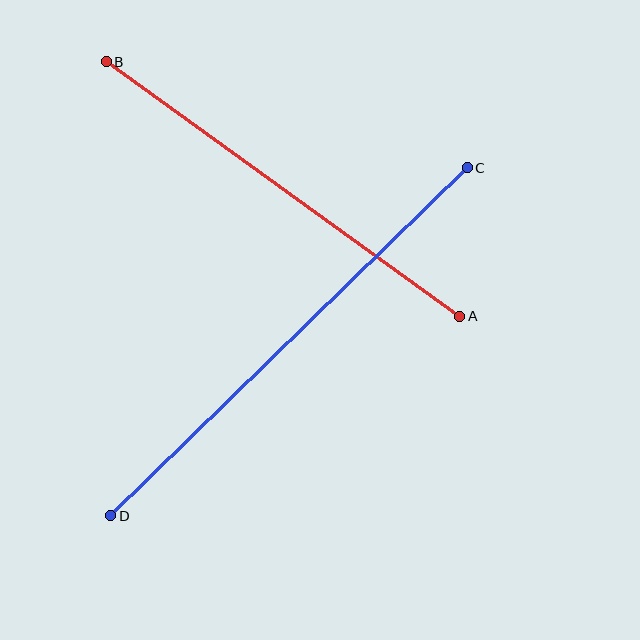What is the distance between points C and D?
The distance is approximately 498 pixels.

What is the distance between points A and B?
The distance is approximately 435 pixels.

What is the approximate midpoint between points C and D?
The midpoint is at approximately (289, 342) pixels.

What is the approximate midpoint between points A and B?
The midpoint is at approximately (283, 189) pixels.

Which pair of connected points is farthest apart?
Points C and D are farthest apart.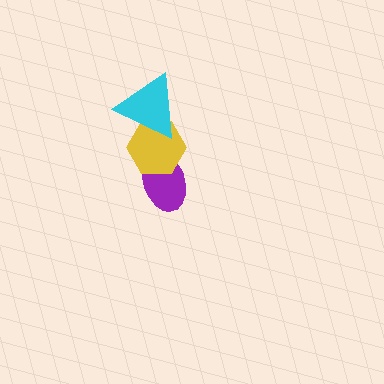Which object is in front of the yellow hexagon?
The cyan triangle is in front of the yellow hexagon.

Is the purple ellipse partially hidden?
Yes, it is partially covered by another shape.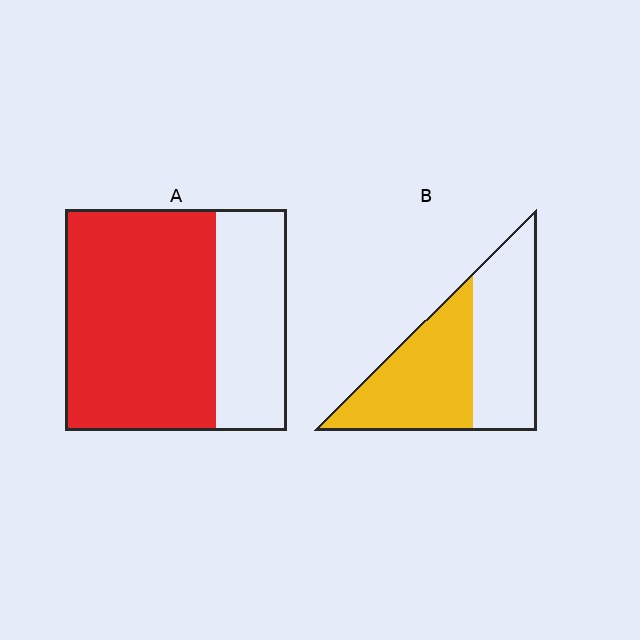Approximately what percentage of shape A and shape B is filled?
A is approximately 70% and B is approximately 50%.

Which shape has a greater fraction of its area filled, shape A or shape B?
Shape A.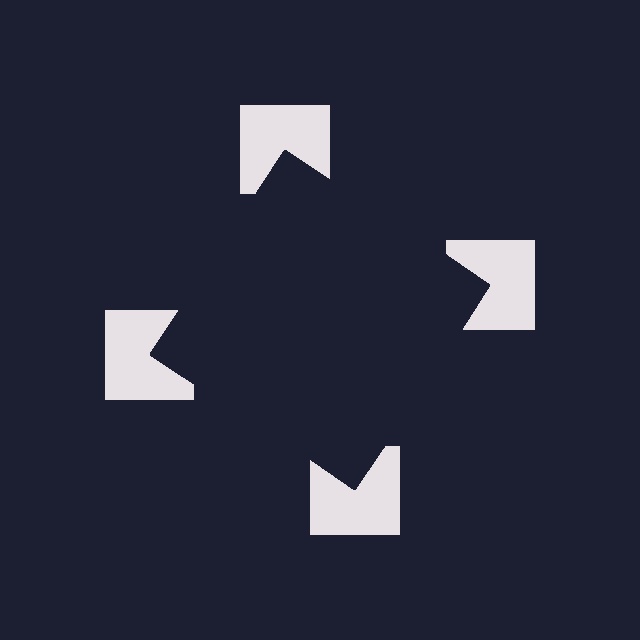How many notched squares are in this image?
There are 4 — one at each vertex of the illusory square.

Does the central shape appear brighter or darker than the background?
It typically appears slightly darker than the background, even though no actual brightness change is drawn.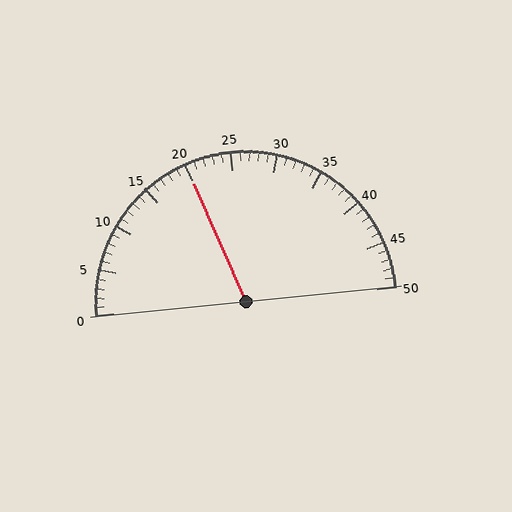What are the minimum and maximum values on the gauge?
The gauge ranges from 0 to 50.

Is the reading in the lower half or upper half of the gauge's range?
The reading is in the lower half of the range (0 to 50).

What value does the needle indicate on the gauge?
The needle indicates approximately 20.